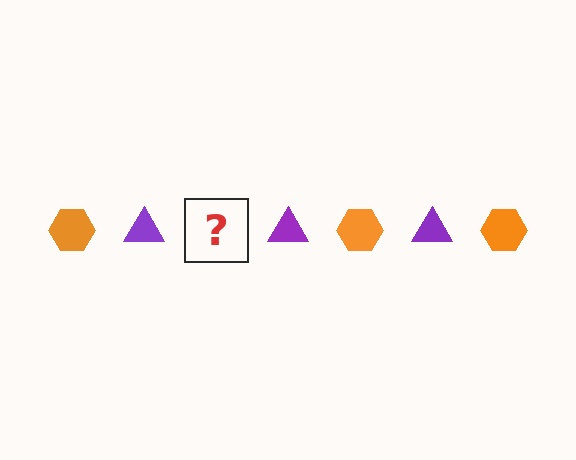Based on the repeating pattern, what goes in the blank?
The blank should be an orange hexagon.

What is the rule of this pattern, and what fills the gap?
The rule is that the pattern alternates between orange hexagon and purple triangle. The gap should be filled with an orange hexagon.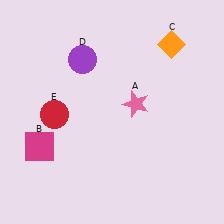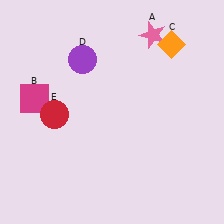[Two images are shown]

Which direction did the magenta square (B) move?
The magenta square (B) moved up.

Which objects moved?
The objects that moved are: the pink star (A), the magenta square (B).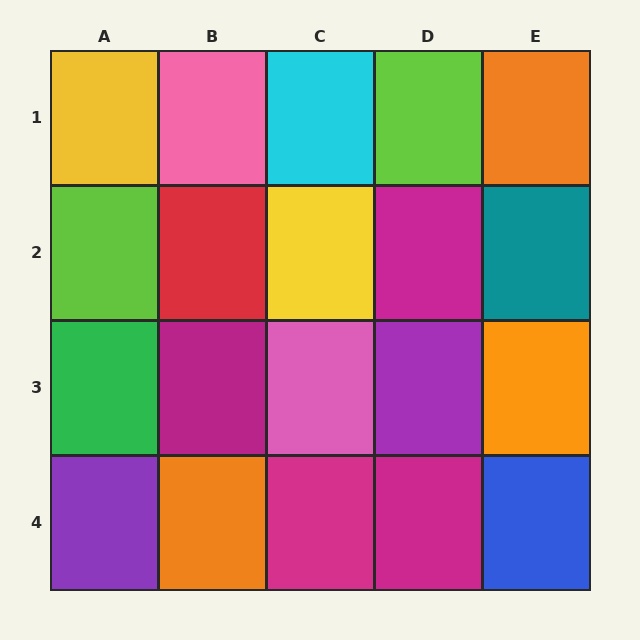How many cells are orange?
3 cells are orange.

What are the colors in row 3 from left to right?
Green, magenta, pink, purple, orange.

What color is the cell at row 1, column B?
Pink.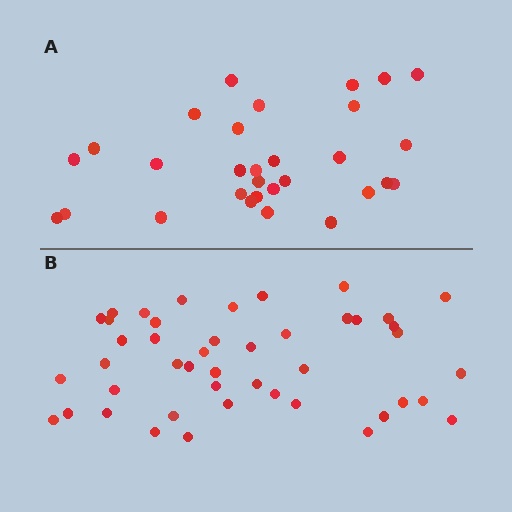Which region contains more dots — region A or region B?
Region B (the bottom region) has more dots.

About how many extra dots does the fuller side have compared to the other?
Region B has approximately 15 more dots than region A.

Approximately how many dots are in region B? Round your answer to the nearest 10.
About 40 dots. (The exact count is 45, which rounds to 40.)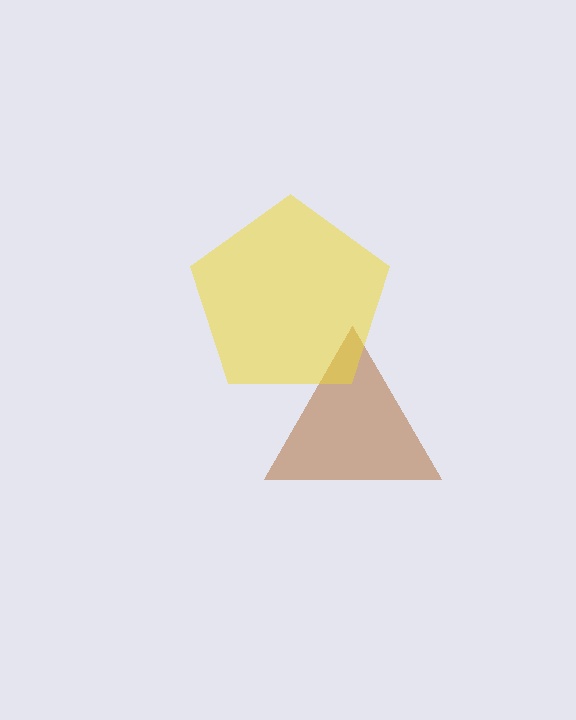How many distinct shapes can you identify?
There are 2 distinct shapes: a brown triangle, a yellow pentagon.